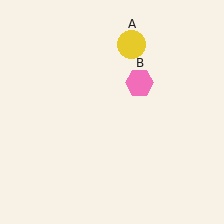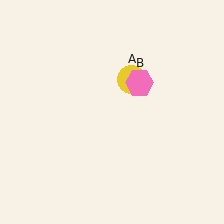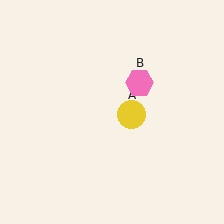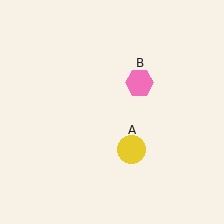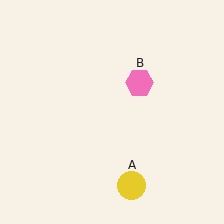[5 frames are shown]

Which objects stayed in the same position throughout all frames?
Pink hexagon (object B) remained stationary.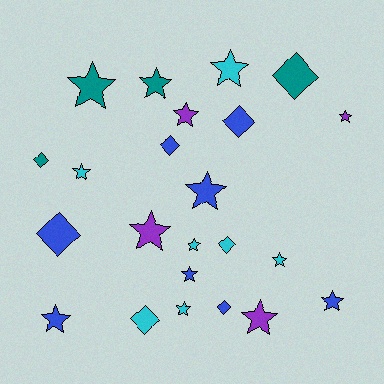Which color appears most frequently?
Blue, with 8 objects.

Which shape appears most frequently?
Star, with 15 objects.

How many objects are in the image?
There are 23 objects.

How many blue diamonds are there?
There are 4 blue diamonds.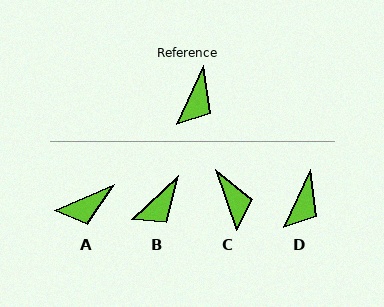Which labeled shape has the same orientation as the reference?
D.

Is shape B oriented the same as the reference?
No, it is off by about 23 degrees.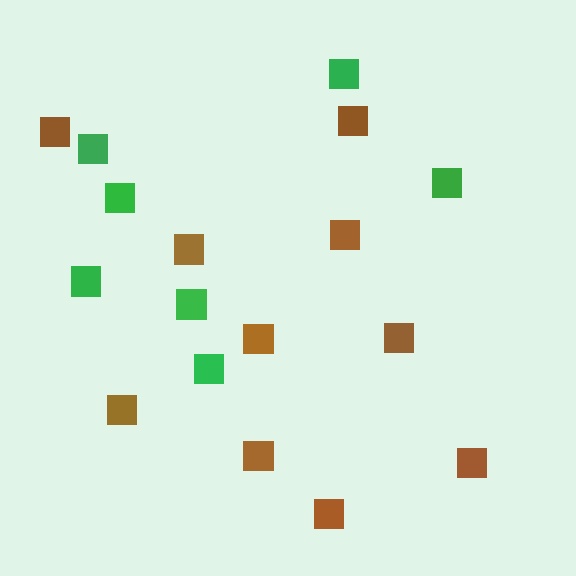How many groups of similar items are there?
There are 2 groups: one group of brown squares (10) and one group of green squares (7).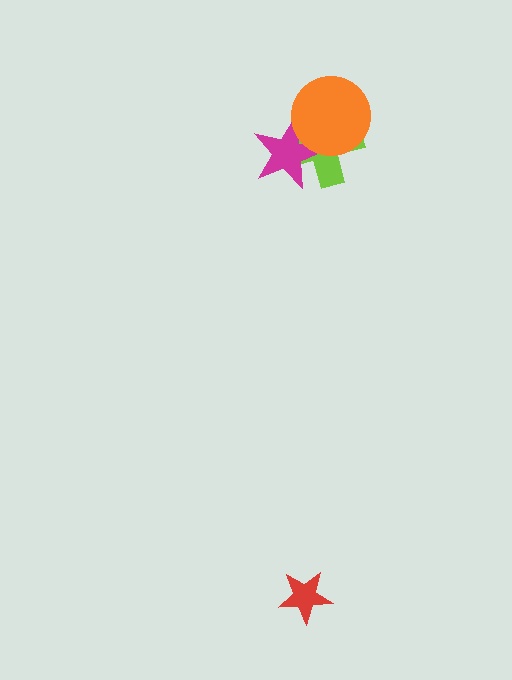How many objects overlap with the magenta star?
2 objects overlap with the magenta star.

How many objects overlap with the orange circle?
2 objects overlap with the orange circle.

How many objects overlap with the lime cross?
2 objects overlap with the lime cross.